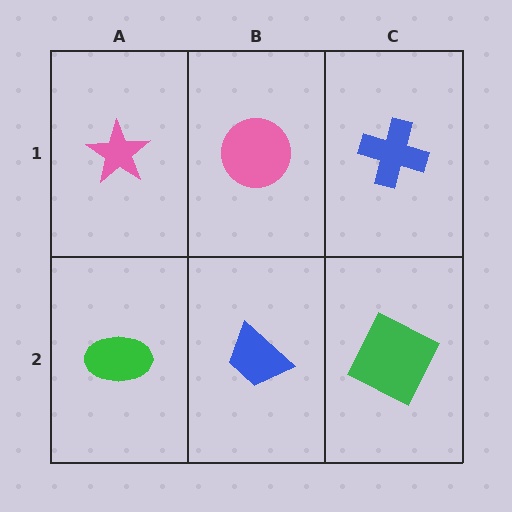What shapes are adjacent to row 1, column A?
A green ellipse (row 2, column A), a pink circle (row 1, column B).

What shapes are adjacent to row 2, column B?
A pink circle (row 1, column B), a green ellipse (row 2, column A), a green square (row 2, column C).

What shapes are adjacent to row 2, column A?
A pink star (row 1, column A), a blue trapezoid (row 2, column B).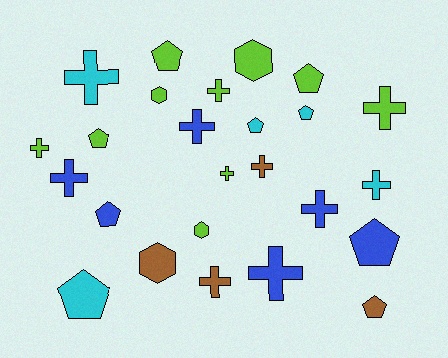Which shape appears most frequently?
Cross, with 12 objects.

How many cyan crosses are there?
There are 2 cyan crosses.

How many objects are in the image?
There are 25 objects.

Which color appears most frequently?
Lime, with 10 objects.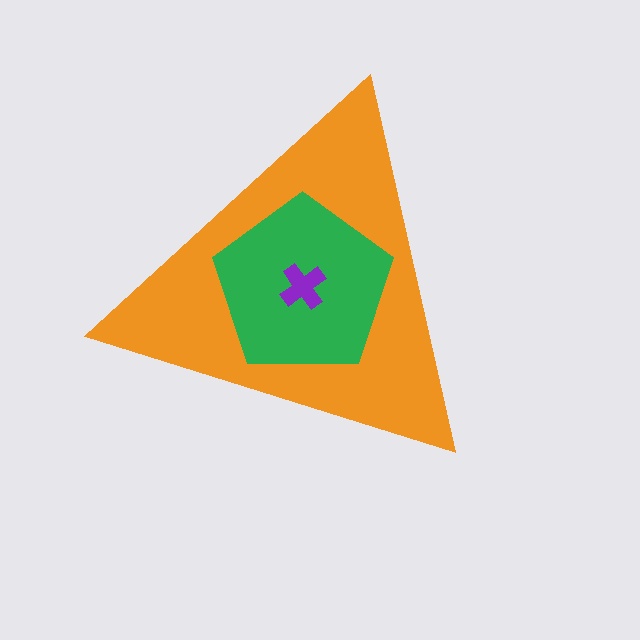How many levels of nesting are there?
3.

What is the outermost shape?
The orange triangle.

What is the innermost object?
The purple cross.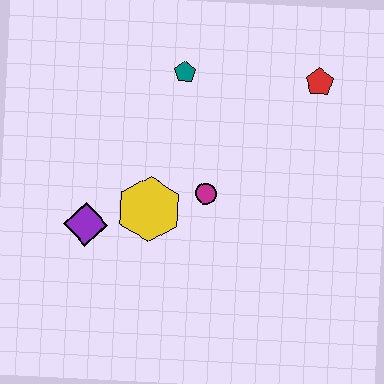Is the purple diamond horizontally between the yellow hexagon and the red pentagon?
No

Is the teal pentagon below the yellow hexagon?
No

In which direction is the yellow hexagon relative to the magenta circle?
The yellow hexagon is to the left of the magenta circle.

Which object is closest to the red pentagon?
The teal pentagon is closest to the red pentagon.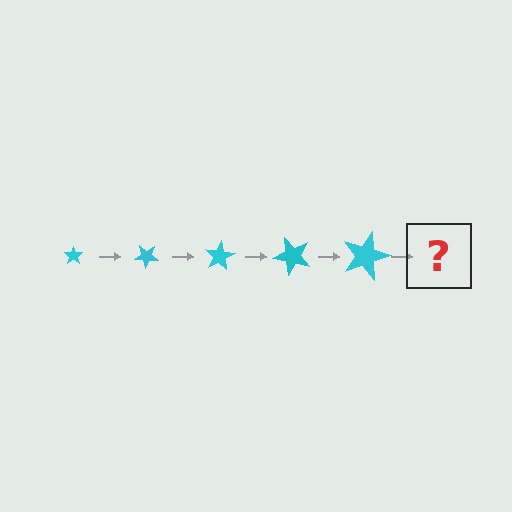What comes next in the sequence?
The next element should be a star, larger than the previous one and rotated 200 degrees from the start.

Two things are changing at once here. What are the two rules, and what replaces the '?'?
The two rules are that the star grows larger each step and it rotates 40 degrees each step. The '?' should be a star, larger than the previous one and rotated 200 degrees from the start.